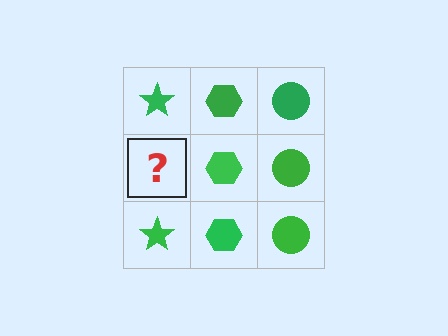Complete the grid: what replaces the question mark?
The question mark should be replaced with a green star.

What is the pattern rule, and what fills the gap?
The rule is that each column has a consistent shape. The gap should be filled with a green star.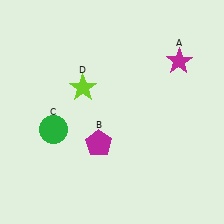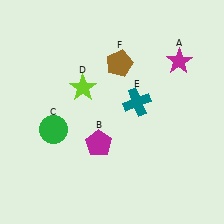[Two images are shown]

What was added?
A teal cross (E), a brown pentagon (F) were added in Image 2.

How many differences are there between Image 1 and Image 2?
There are 2 differences between the two images.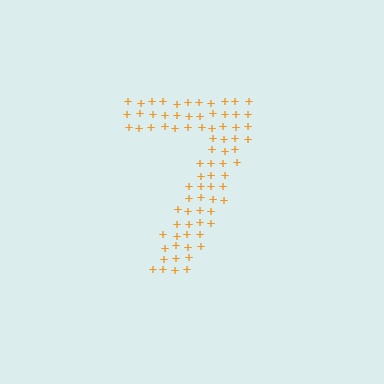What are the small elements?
The small elements are plus signs.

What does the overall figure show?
The overall figure shows the digit 7.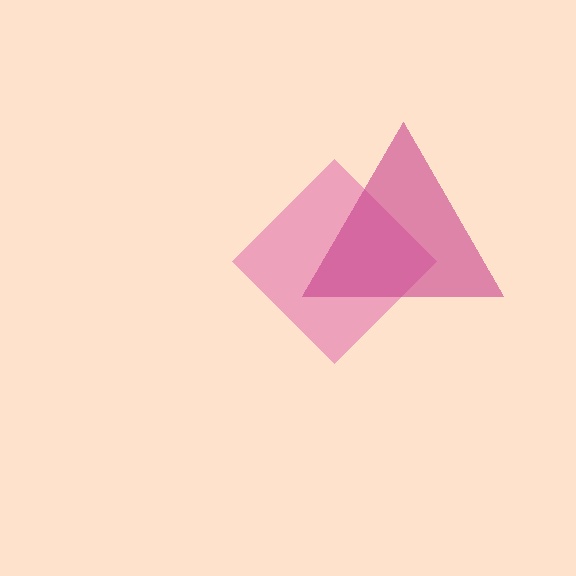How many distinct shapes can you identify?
There are 2 distinct shapes: a pink diamond, a magenta triangle.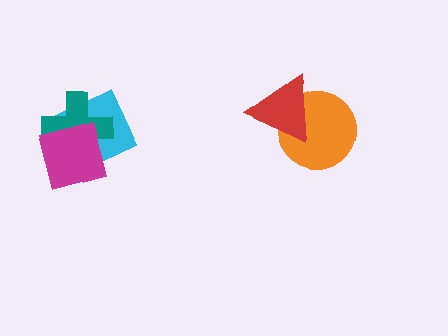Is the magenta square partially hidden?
No, no other shape covers it.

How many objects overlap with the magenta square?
2 objects overlap with the magenta square.